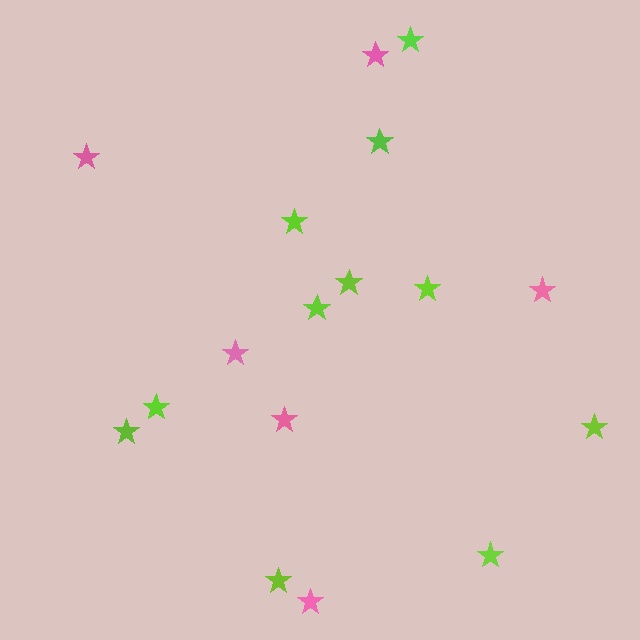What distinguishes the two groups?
There are 2 groups: one group of lime stars (11) and one group of pink stars (6).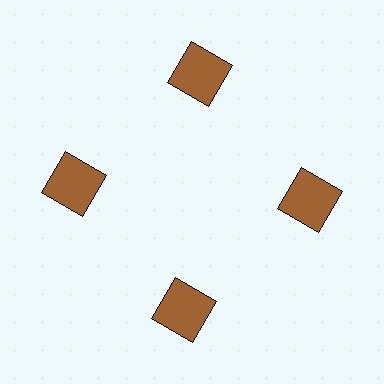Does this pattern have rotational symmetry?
Yes, this pattern has 4-fold rotational symmetry. It looks the same after rotating 90 degrees around the center.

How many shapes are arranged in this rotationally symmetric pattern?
There are 4 shapes, arranged in 4 groups of 1.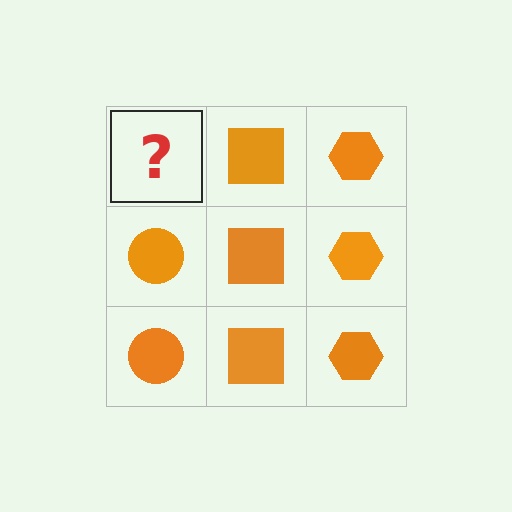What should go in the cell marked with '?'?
The missing cell should contain an orange circle.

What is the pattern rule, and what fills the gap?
The rule is that each column has a consistent shape. The gap should be filled with an orange circle.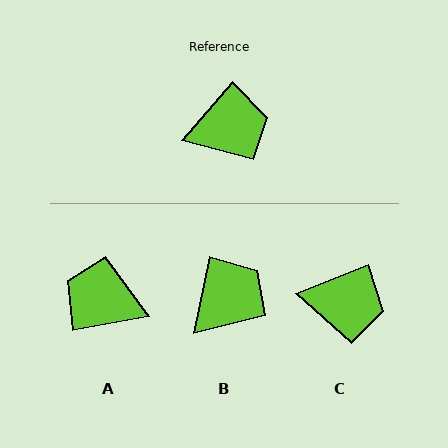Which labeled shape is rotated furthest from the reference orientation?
A, about 141 degrees away.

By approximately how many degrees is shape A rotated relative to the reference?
Approximately 141 degrees counter-clockwise.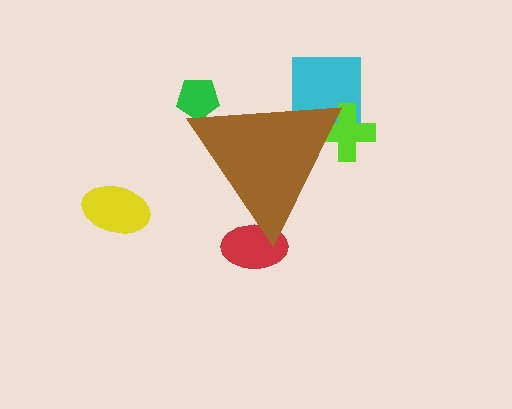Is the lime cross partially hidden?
Yes, the lime cross is partially hidden behind the brown triangle.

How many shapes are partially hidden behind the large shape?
4 shapes are partially hidden.